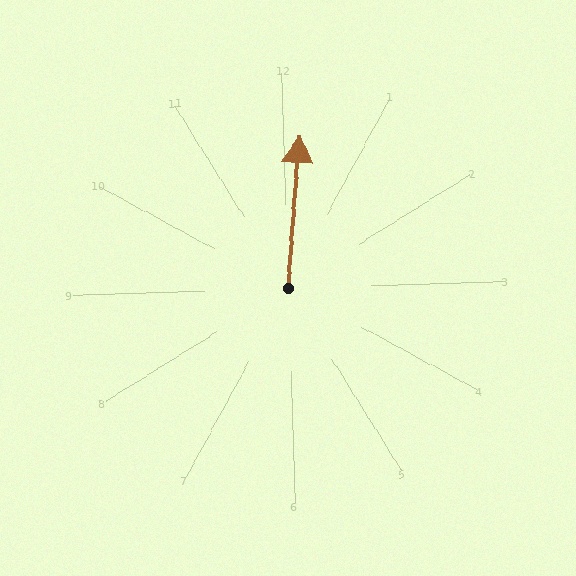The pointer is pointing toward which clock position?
Roughly 12 o'clock.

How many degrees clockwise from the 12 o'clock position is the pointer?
Approximately 6 degrees.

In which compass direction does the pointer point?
North.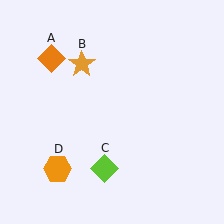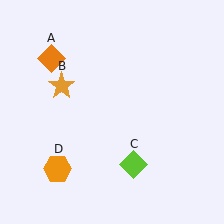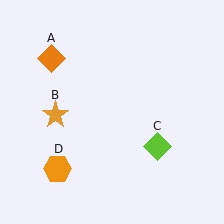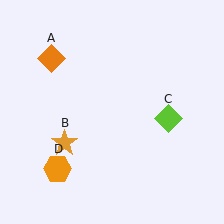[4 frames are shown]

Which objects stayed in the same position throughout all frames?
Orange diamond (object A) and orange hexagon (object D) remained stationary.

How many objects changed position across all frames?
2 objects changed position: orange star (object B), lime diamond (object C).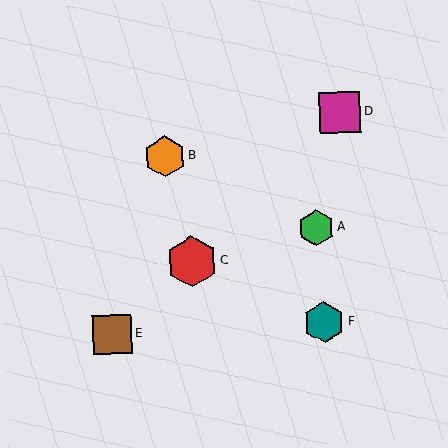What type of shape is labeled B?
Shape B is an orange hexagon.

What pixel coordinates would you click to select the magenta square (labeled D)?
Click at (340, 112) to select the magenta square D.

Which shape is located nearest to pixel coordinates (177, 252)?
The red hexagon (labeled C) at (192, 262) is nearest to that location.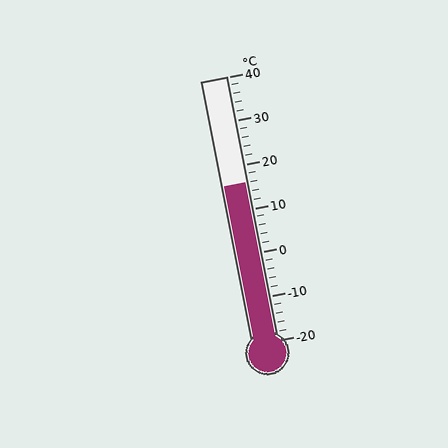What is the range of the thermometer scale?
The thermometer scale ranges from -20°C to 40°C.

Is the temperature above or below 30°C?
The temperature is below 30°C.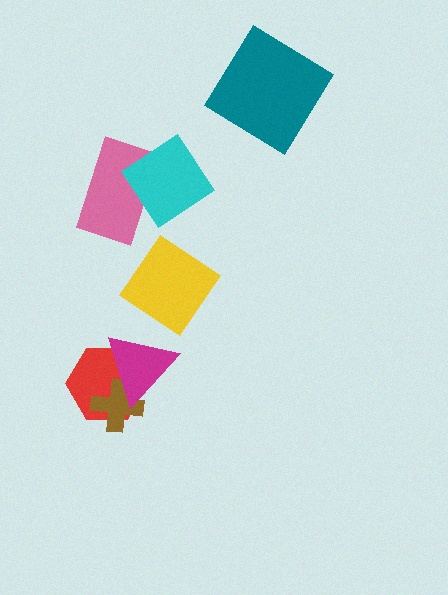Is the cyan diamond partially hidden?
No, no other shape covers it.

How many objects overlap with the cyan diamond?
1 object overlaps with the cyan diamond.